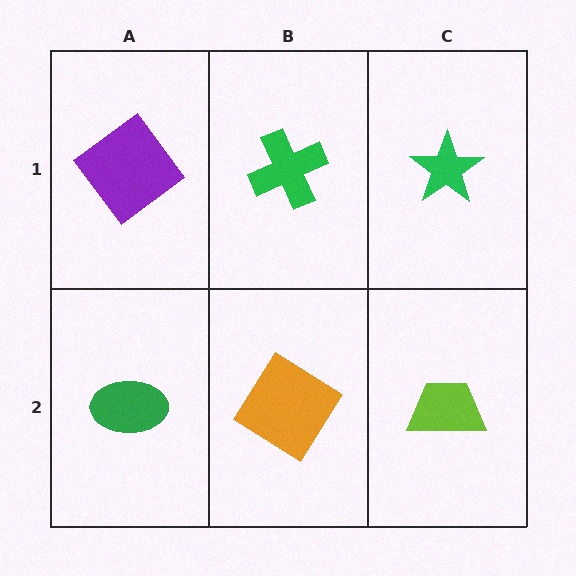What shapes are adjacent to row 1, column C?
A lime trapezoid (row 2, column C), a green cross (row 1, column B).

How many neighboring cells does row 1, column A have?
2.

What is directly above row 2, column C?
A green star.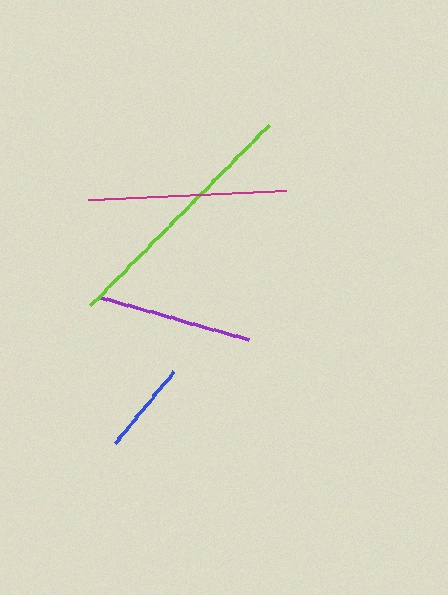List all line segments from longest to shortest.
From longest to shortest: lime, magenta, purple, blue.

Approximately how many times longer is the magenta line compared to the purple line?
The magenta line is approximately 1.3 times the length of the purple line.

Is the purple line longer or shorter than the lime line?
The lime line is longer than the purple line.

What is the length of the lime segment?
The lime segment is approximately 254 pixels long.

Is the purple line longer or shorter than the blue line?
The purple line is longer than the blue line.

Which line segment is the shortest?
The blue line is the shortest at approximately 93 pixels.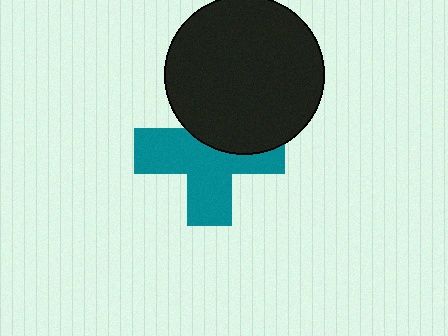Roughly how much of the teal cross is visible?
About half of it is visible (roughly 62%).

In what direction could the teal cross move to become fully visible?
The teal cross could move down. That would shift it out from behind the black circle entirely.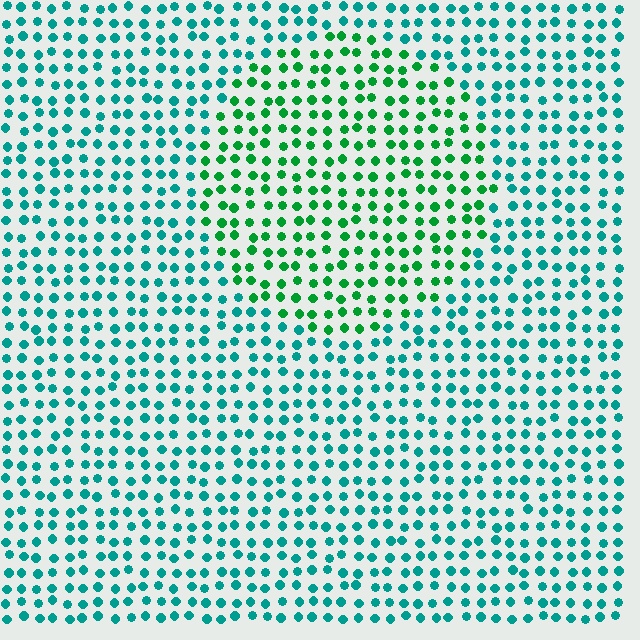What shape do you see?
I see a circle.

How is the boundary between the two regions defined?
The boundary is defined purely by a slight shift in hue (about 38 degrees). Spacing, size, and orientation are identical on both sides.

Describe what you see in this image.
The image is filled with small teal elements in a uniform arrangement. A circle-shaped region is visible where the elements are tinted to a slightly different hue, forming a subtle color boundary.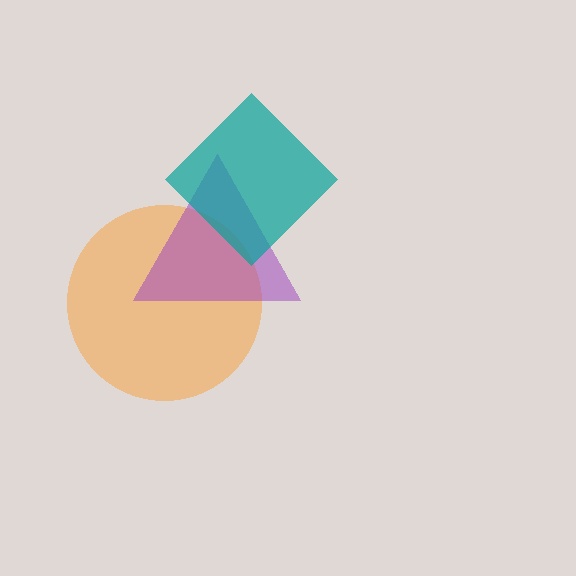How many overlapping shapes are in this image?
There are 3 overlapping shapes in the image.